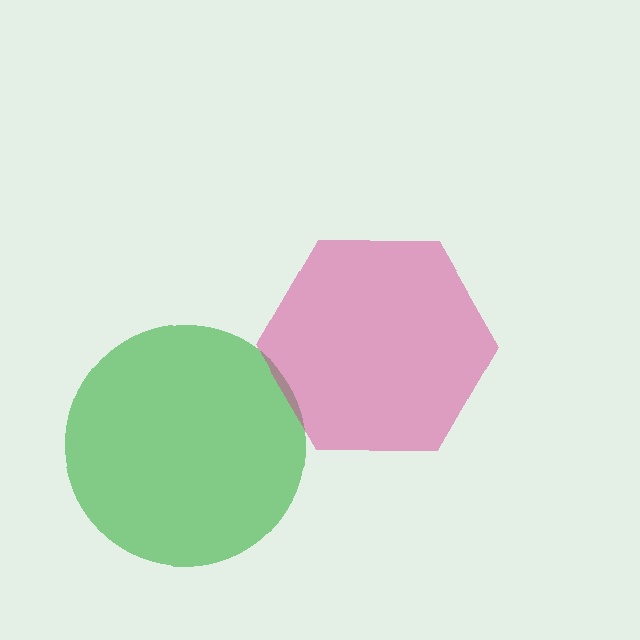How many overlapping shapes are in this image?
There are 2 overlapping shapes in the image.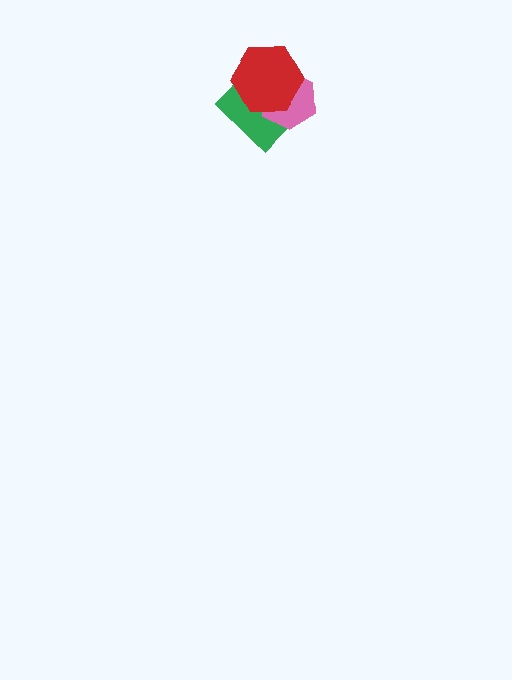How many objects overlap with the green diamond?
2 objects overlap with the green diamond.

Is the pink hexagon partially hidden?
Yes, it is partially covered by another shape.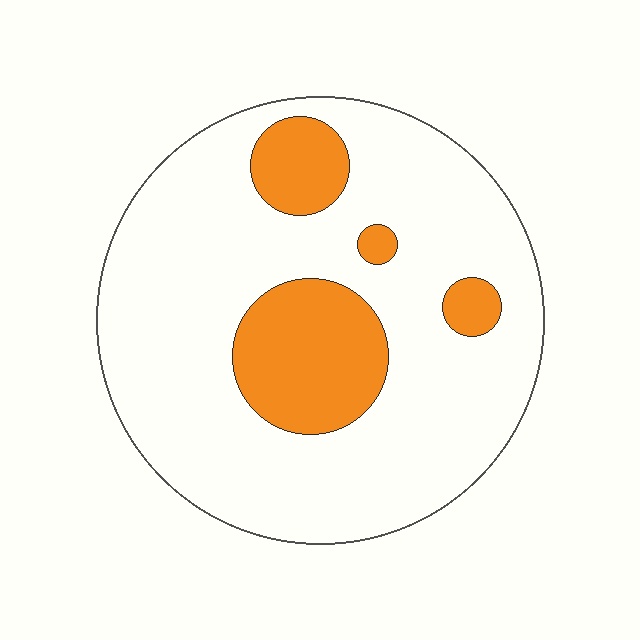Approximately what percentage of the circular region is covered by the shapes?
Approximately 20%.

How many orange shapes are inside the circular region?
4.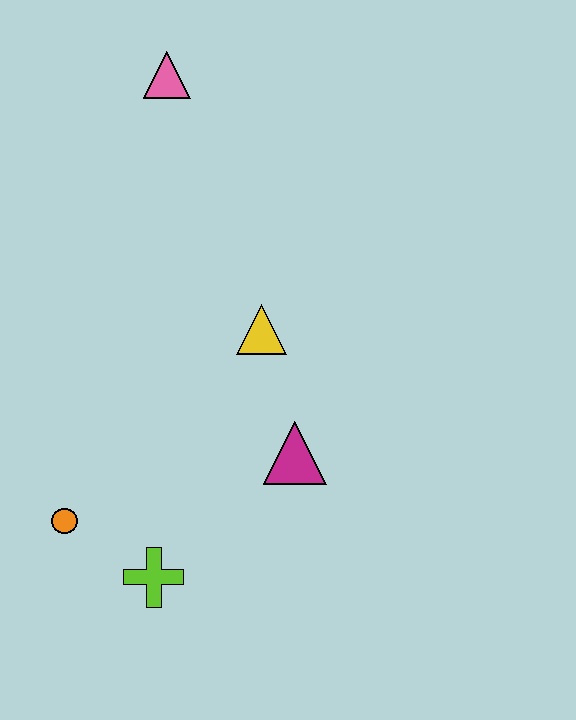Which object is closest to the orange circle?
The lime cross is closest to the orange circle.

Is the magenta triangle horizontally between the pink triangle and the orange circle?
No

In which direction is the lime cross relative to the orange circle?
The lime cross is to the right of the orange circle.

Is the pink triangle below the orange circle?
No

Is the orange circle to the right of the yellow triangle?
No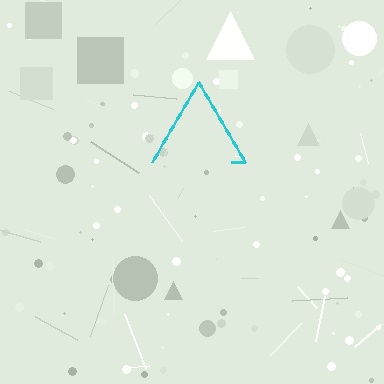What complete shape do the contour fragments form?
The contour fragments form a triangle.